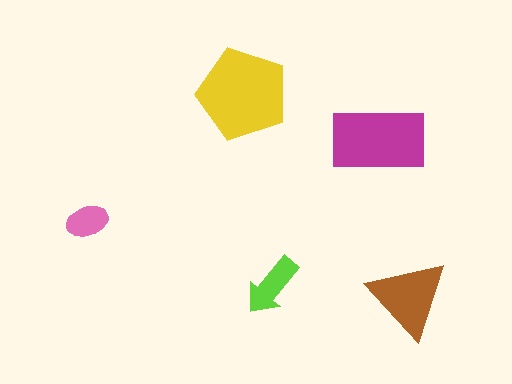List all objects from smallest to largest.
The pink ellipse, the lime arrow, the brown triangle, the magenta rectangle, the yellow pentagon.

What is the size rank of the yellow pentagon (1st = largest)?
1st.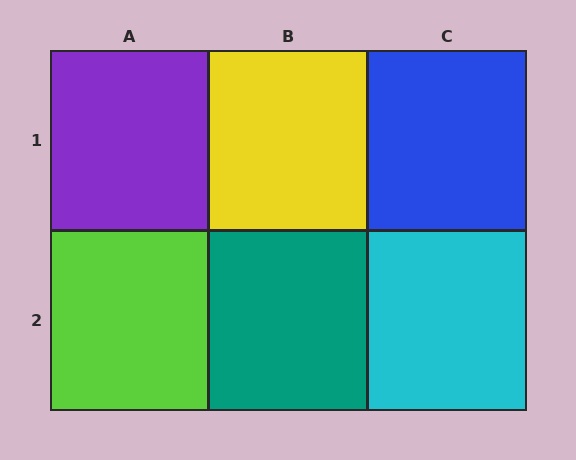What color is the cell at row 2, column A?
Lime.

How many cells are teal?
1 cell is teal.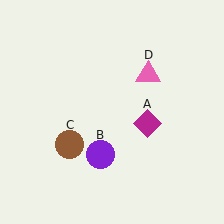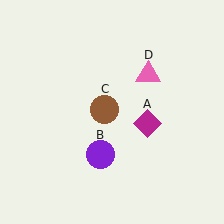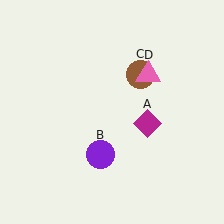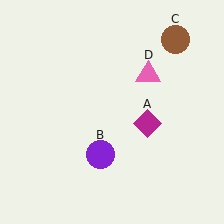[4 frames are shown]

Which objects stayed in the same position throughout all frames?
Magenta diamond (object A) and purple circle (object B) and pink triangle (object D) remained stationary.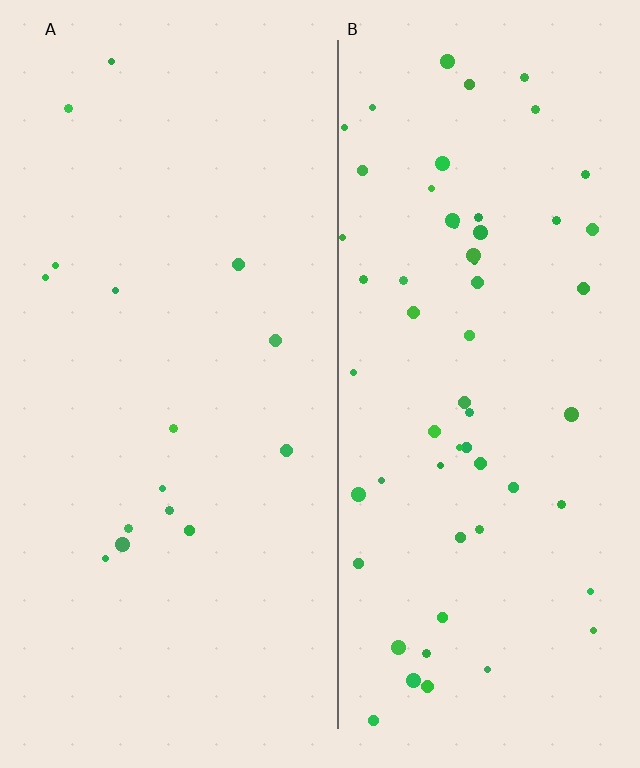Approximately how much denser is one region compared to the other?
Approximately 3.8× — region B over region A.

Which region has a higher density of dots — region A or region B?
B (the right).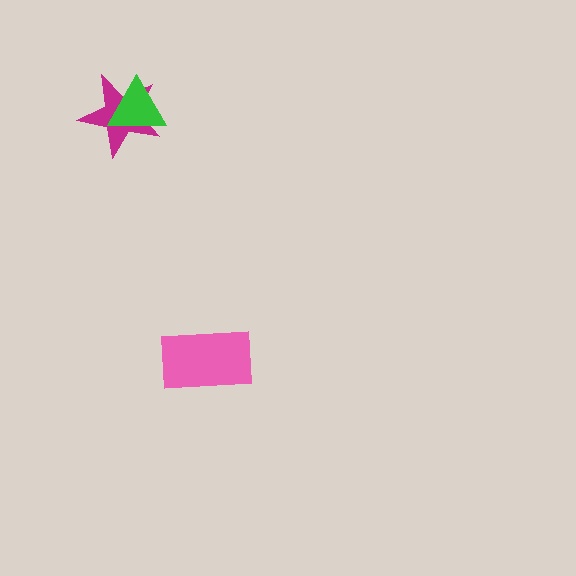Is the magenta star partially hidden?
Yes, it is partially covered by another shape.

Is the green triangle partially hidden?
No, no other shape covers it.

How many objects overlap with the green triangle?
1 object overlaps with the green triangle.